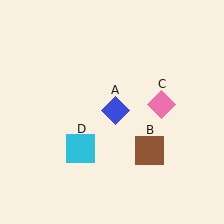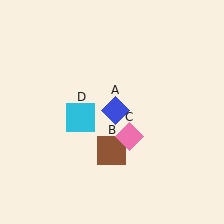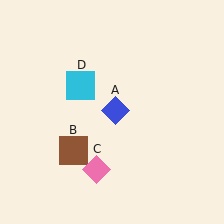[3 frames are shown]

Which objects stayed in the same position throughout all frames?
Blue diamond (object A) remained stationary.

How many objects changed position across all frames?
3 objects changed position: brown square (object B), pink diamond (object C), cyan square (object D).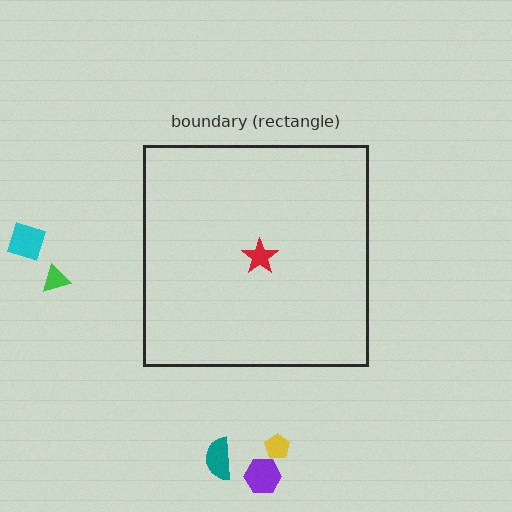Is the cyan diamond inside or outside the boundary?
Outside.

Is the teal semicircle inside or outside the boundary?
Outside.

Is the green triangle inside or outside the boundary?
Outside.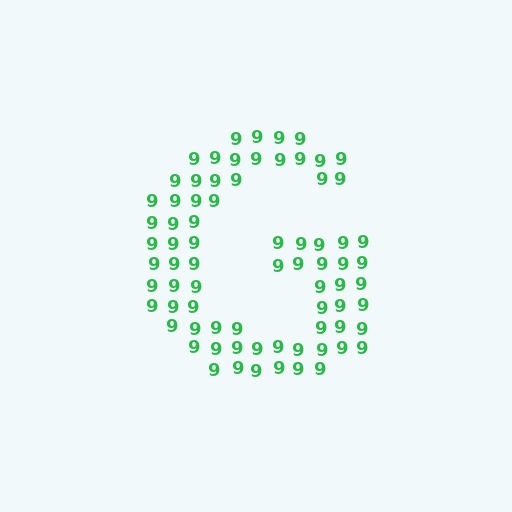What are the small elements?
The small elements are digit 9's.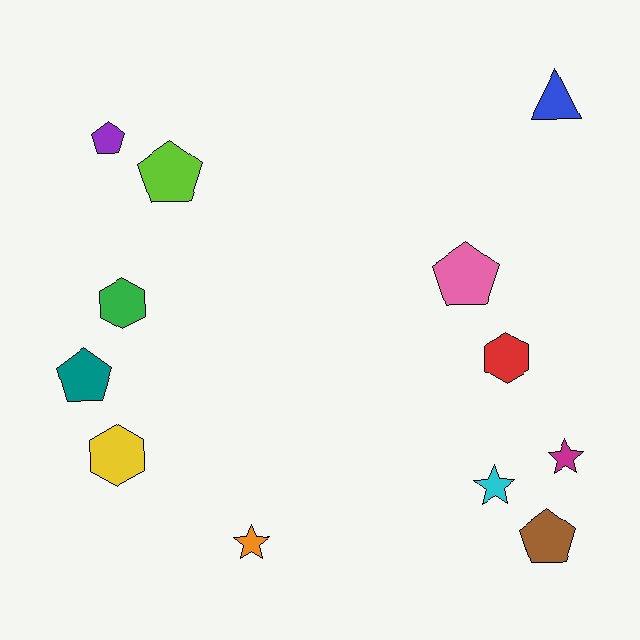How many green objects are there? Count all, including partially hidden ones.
There is 1 green object.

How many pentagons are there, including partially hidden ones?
There are 5 pentagons.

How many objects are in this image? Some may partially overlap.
There are 12 objects.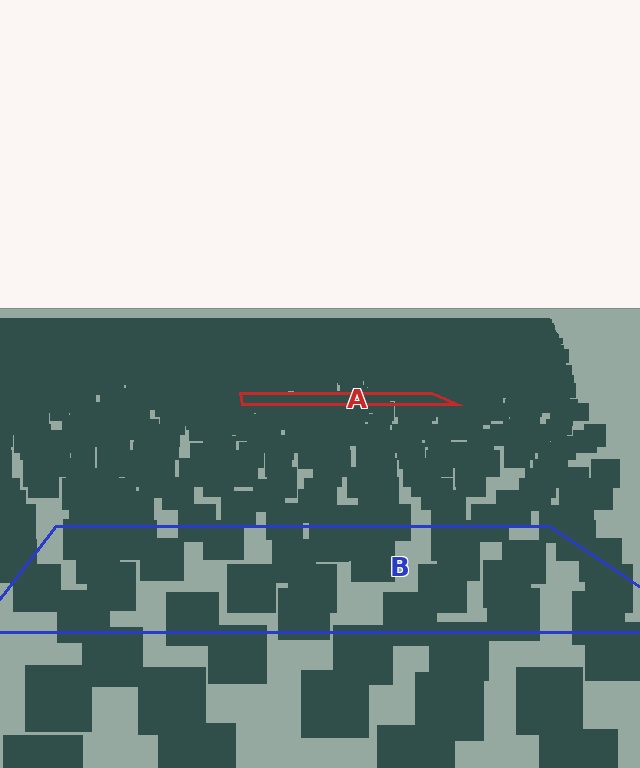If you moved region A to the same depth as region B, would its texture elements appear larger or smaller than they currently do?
They would appear larger. At a closer depth, the same texture elements are projected at a bigger on-screen size.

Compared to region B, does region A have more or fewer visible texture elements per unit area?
Region A has more texture elements per unit area — they are packed more densely because it is farther away.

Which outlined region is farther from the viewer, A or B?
Region A is farther from the viewer — the texture elements inside it appear smaller and more densely packed.